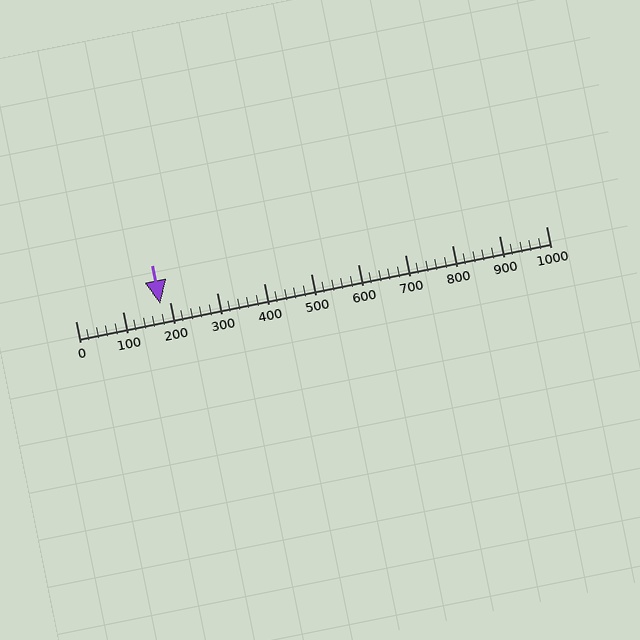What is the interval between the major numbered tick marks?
The major tick marks are spaced 100 units apart.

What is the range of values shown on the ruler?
The ruler shows values from 0 to 1000.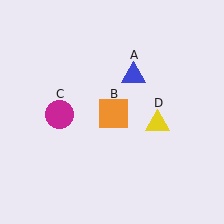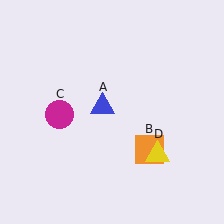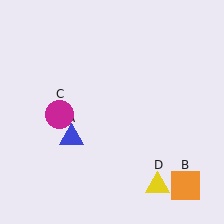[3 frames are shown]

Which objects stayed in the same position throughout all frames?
Magenta circle (object C) remained stationary.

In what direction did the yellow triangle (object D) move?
The yellow triangle (object D) moved down.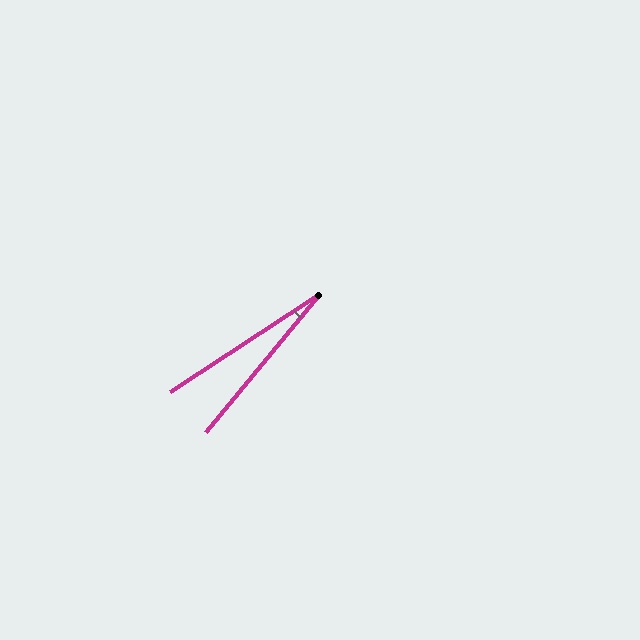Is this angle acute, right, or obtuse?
It is acute.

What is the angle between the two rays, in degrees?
Approximately 17 degrees.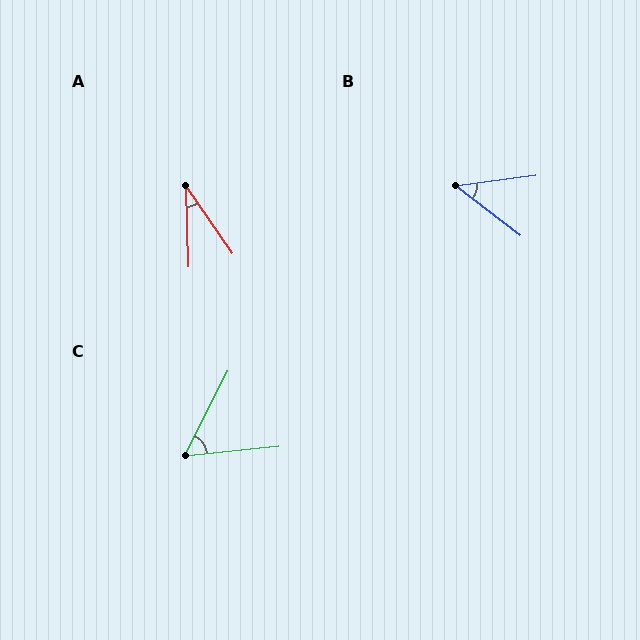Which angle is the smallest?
A, at approximately 32 degrees.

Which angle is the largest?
C, at approximately 57 degrees.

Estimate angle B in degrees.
Approximately 45 degrees.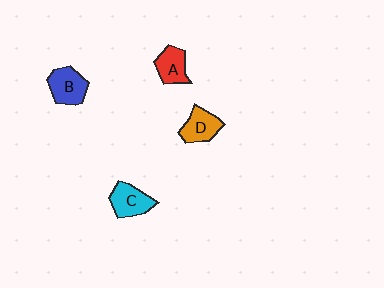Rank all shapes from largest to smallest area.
From largest to smallest: B (blue), C (cyan), D (orange), A (red).